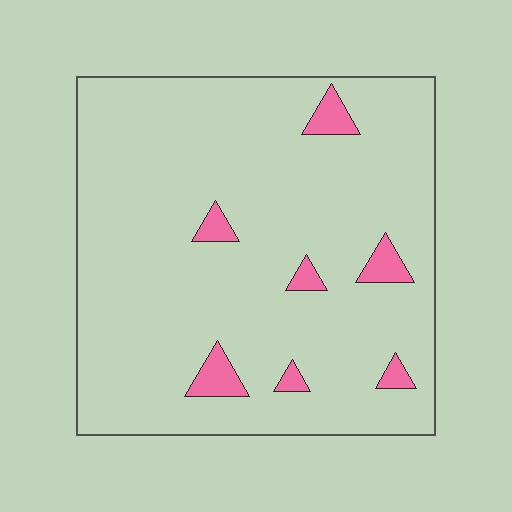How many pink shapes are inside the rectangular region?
7.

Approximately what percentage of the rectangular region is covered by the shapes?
Approximately 5%.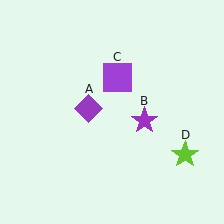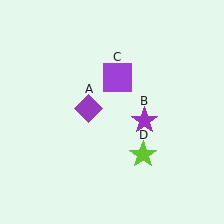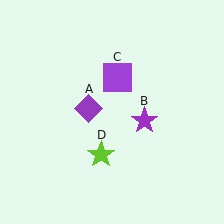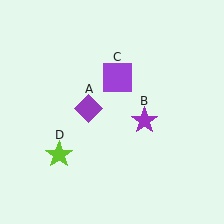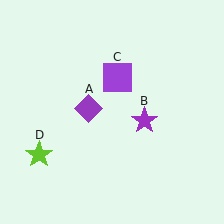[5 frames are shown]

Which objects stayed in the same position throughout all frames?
Purple diamond (object A) and purple star (object B) and purple square (object C) remained stationary.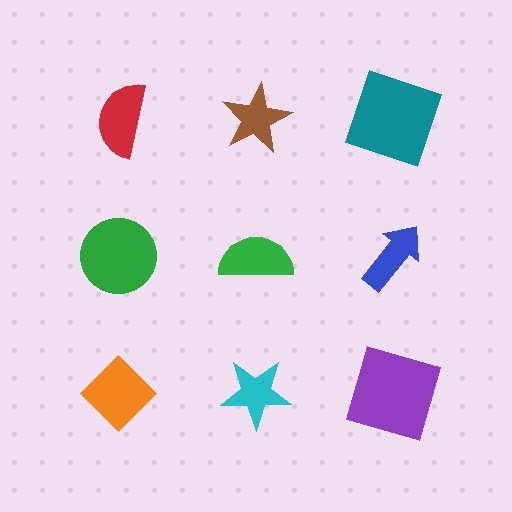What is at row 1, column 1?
A red semicircle.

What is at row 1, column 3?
A teal square.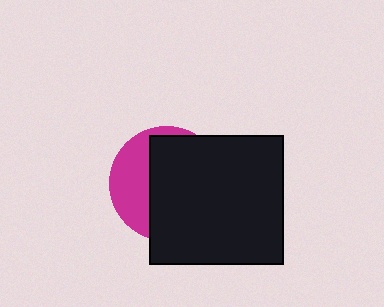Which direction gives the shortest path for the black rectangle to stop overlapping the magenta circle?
Moving right gives the shortest separation.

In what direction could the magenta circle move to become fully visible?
The magenta circle could move left. That would shift it out from behind the black rectangle entirely.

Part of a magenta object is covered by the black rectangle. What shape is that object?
It is a circle.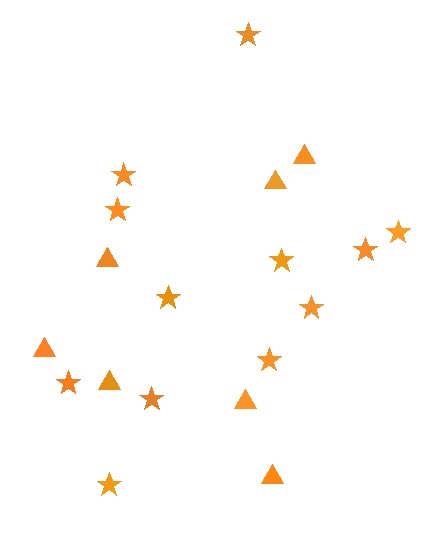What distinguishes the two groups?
There are 2 groups: one group of stars (12) and one group of triangles (7).